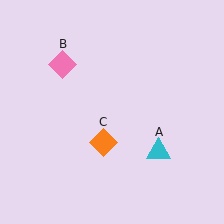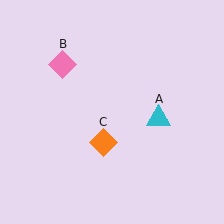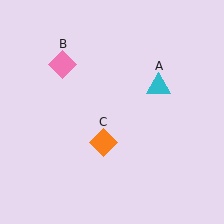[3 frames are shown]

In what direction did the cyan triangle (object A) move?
The cyan triangle (object A) moved up.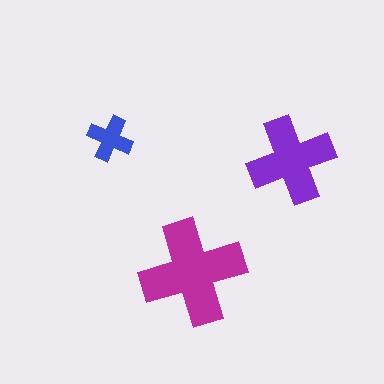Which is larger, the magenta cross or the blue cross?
The magenta one.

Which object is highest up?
The blue cross is topmost.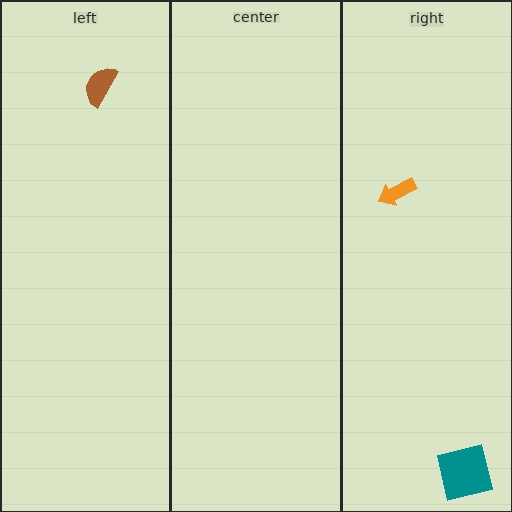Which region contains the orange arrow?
The right region.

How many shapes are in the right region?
2.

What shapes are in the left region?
The brown semicircle.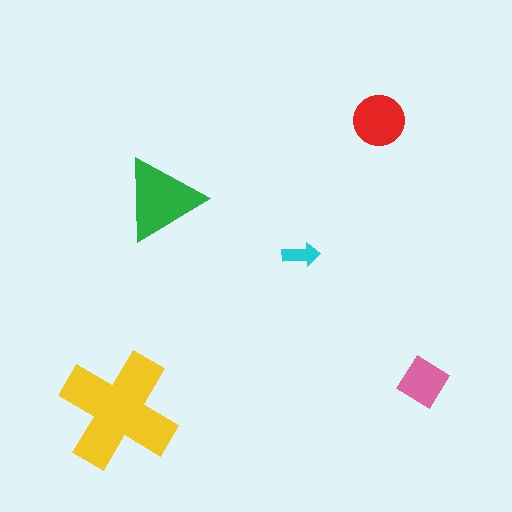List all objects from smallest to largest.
The cyan arrow, the pink diamond, the red circle, the green triangle, the yellow cross.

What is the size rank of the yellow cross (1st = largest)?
1st.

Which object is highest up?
The red circle is topmost.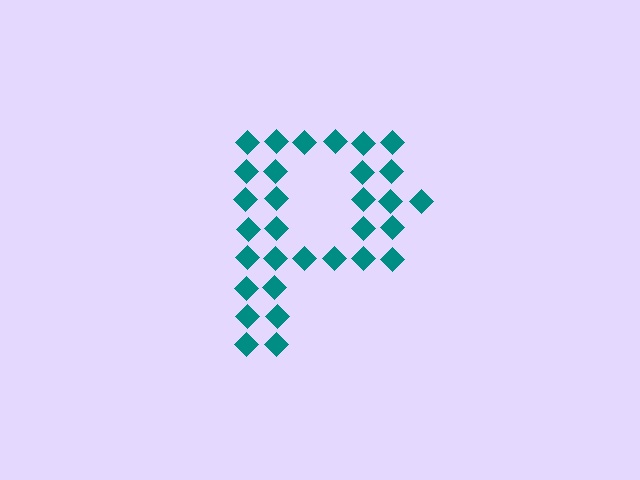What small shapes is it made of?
It is made of small diamonds.